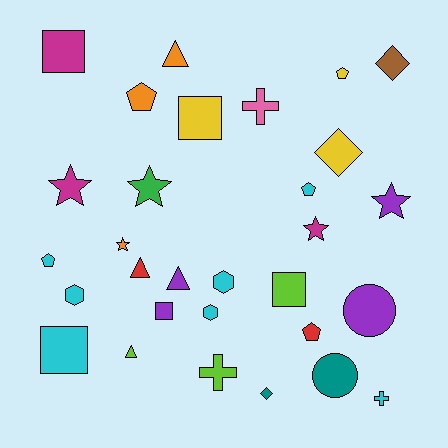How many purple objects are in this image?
There are 4 purple objects.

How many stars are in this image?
There are 5 stars.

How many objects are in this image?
There are 30 objects.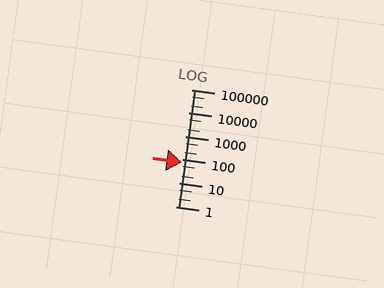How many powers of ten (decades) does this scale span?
The scale spans 5 decades, from 1 to 100000.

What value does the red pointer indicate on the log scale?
The pointer indicates approximately 77.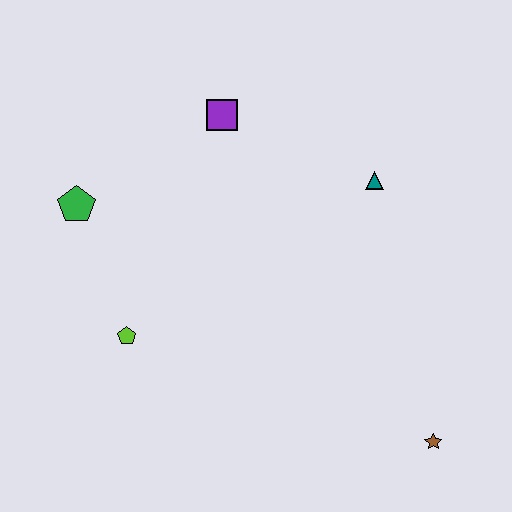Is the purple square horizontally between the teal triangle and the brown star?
No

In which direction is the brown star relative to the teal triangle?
The brown star is below the teal triangle.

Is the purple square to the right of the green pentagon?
Yes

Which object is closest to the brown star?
The teal triangle is closest to the brown star.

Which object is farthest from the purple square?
The brown star is farthest from the purple square.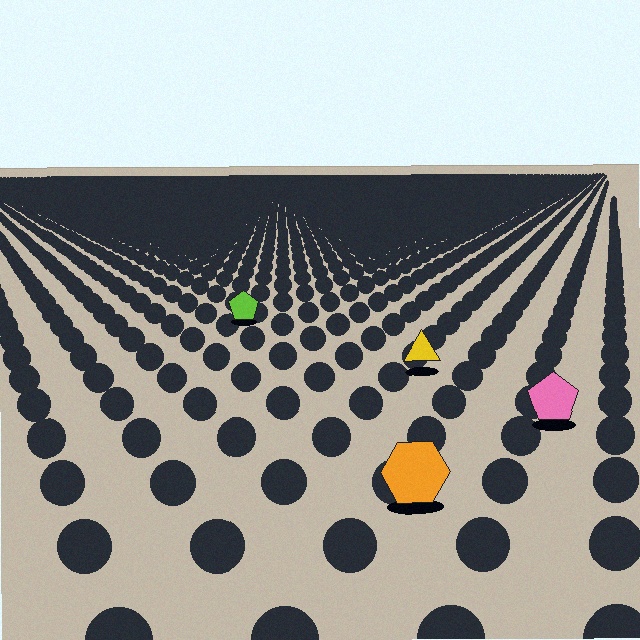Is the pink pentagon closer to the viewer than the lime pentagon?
Yes. The pink pentagon is closer — you can tell from the texture gradient: the ground texture is coarser near it.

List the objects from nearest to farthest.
From nearest to farthest: the orange hexagon, the pink pentagon, the yellow triangle, the lime pentagon.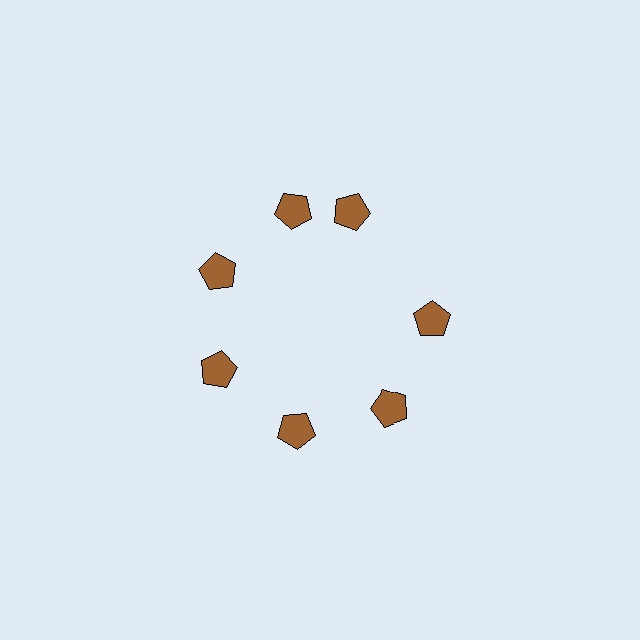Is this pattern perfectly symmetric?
No. The 7 brown pentagons are arranged in a ring, but one element near the 1 o'clock position is rotated out of alignment along the ring, breaking the 7-fold rotational symmetry.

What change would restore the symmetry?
The symmetry would be restored by rotating it back into even spacing with its neighbors so that all 7 pentagons sit at equal angles and equal distance from the center.